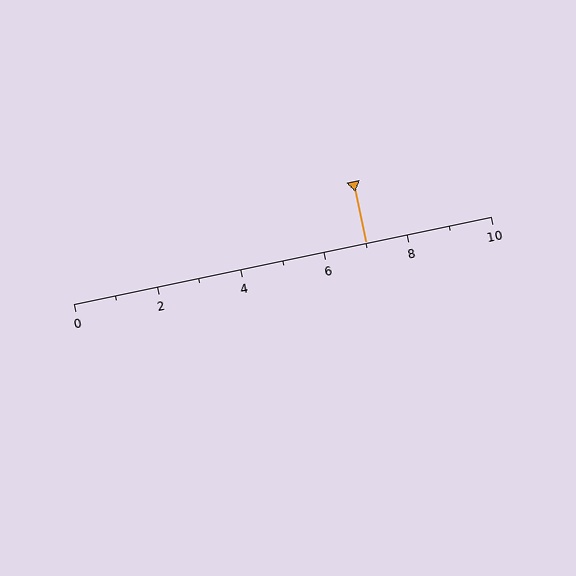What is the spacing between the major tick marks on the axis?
The major ticks are spaced 2 apart.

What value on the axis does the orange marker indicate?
The marker indicates approximately 7.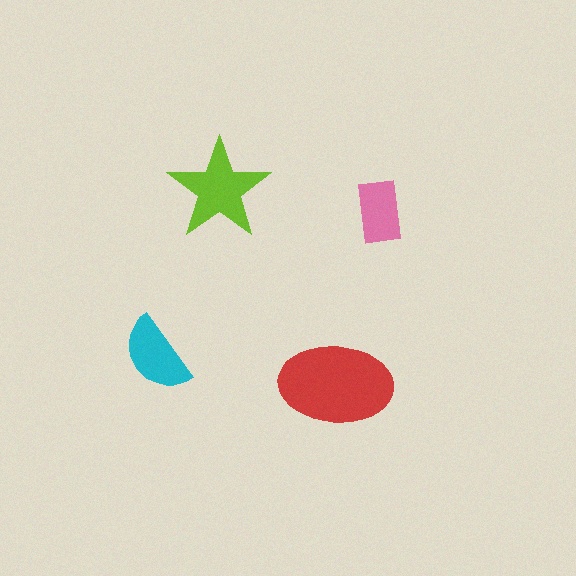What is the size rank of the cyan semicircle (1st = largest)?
3rd.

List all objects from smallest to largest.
The pink rectangle, the cyan semicircle, the lime star, the red ellipse.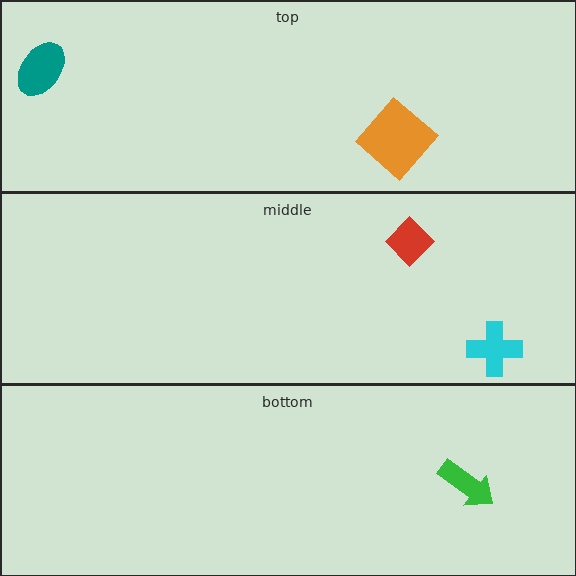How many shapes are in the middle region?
2.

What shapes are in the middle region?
The red diamond, the cyan cross.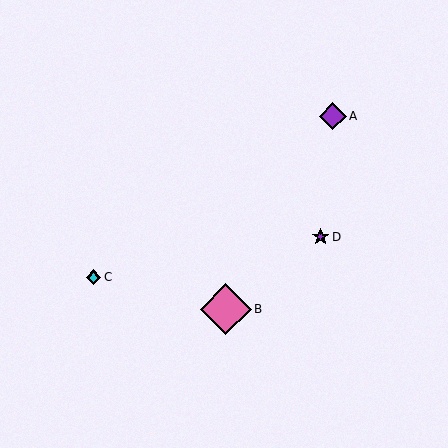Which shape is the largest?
The pink diamond (labeled B) is the largest.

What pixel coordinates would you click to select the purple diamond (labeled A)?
Click at (333, 116) to select the purple diamond A.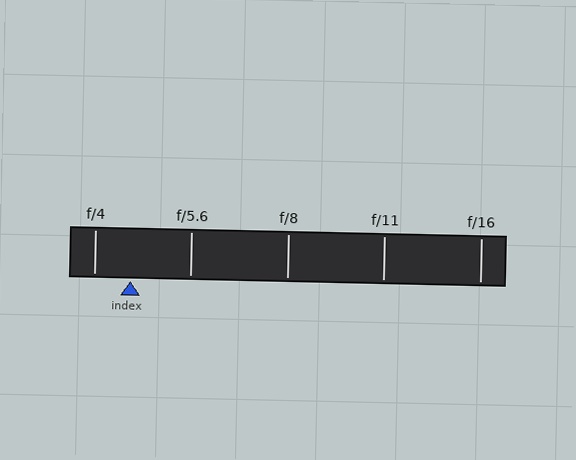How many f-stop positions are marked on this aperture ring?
There are 5 f-stop positions marked.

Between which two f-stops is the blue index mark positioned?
The index mark is between f/4 and f/5.6.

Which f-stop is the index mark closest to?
The index mark is closest to f/4.